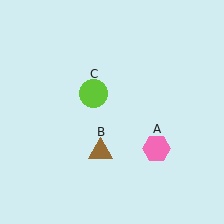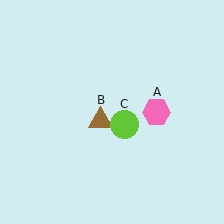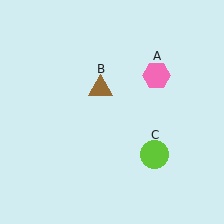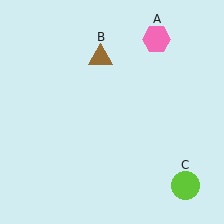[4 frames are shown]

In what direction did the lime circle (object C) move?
The lime circle (object C) moved down and to the right.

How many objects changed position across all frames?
3 objects changed position: pink hexagon (object A), brown triangle (object B), lime circle (object C).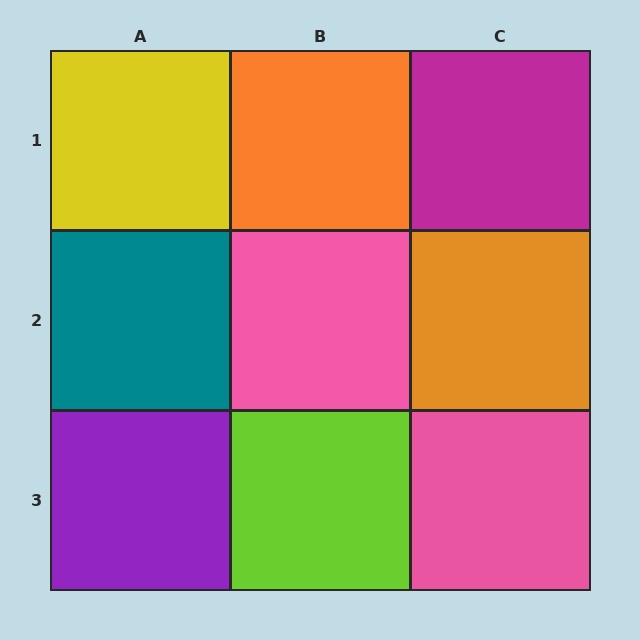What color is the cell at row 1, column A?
Yellow.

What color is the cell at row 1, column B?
Orange.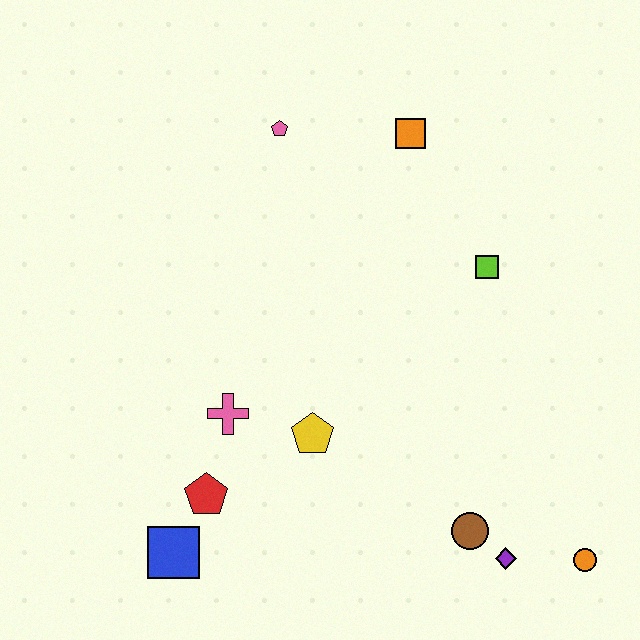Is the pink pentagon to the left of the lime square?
Yes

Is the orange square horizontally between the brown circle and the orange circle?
No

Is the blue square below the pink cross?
Yes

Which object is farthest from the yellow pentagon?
The orange square is farthest from the yellow pentagon.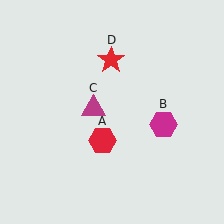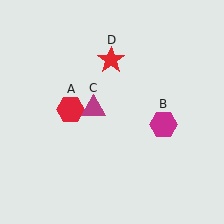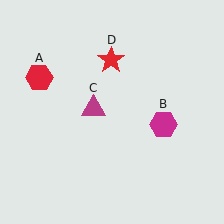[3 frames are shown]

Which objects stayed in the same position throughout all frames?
Magenta hexagon (object B) and magenta triangle (object C) and red star (object D) remained stationary.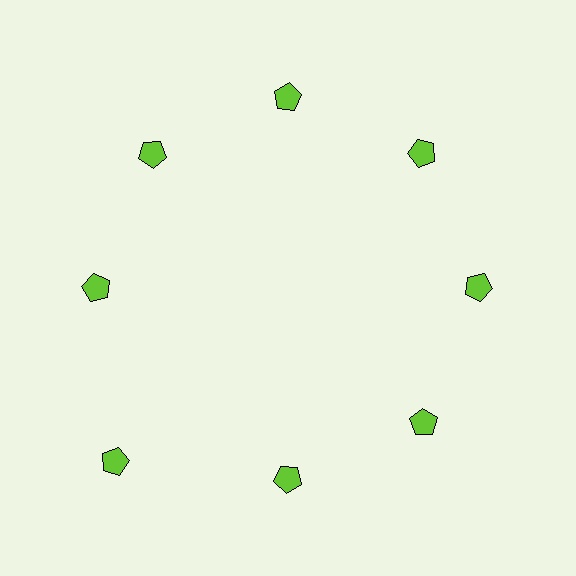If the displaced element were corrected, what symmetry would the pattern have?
It would have 8-fold rotational symmetry — the pattern would map onto itself every 45 degrees.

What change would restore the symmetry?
The symmetry would be restored by moving it inward, back onto the ring so that all 8 pentagons sit at equal angles and equal distance from the center.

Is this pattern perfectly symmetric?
No. The 8 lime pentagons are arranged in a ring, but one element near the 8 o'clock position is pushed outward from the center, breaking the 8-fold rotational symmetry.